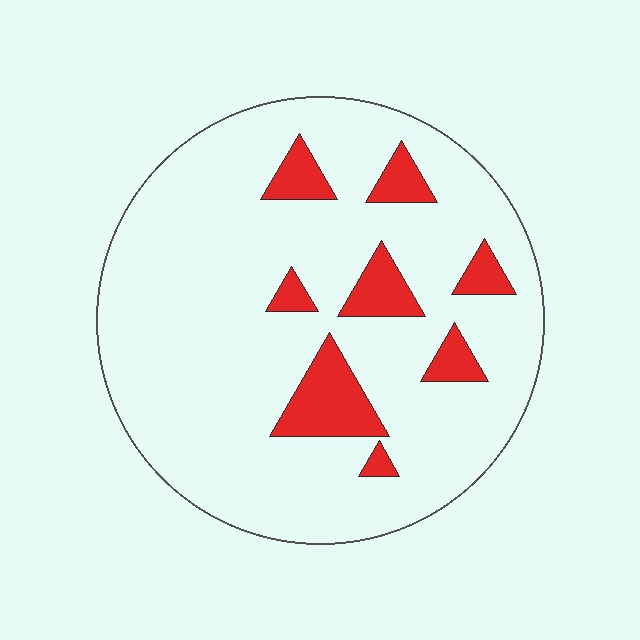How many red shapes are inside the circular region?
8.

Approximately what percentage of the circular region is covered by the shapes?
Approximately 15%.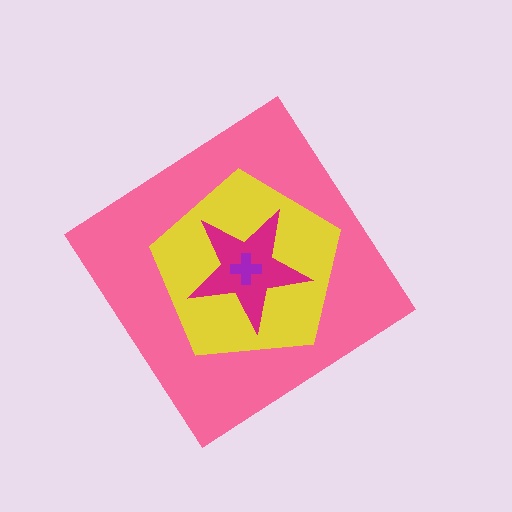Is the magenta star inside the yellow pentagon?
Yes.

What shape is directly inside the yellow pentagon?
The magenta star.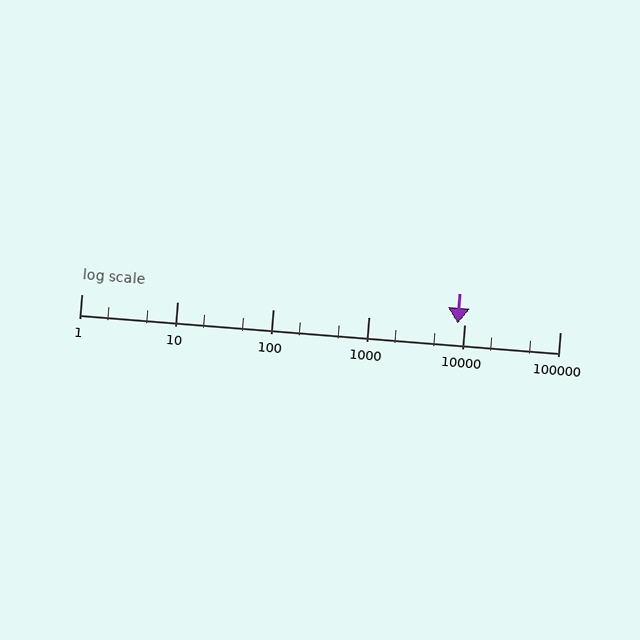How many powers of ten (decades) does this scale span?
The scale spans 5 decades, from 1 to 100000.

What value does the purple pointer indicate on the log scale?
The pointer indicates approximately 8500.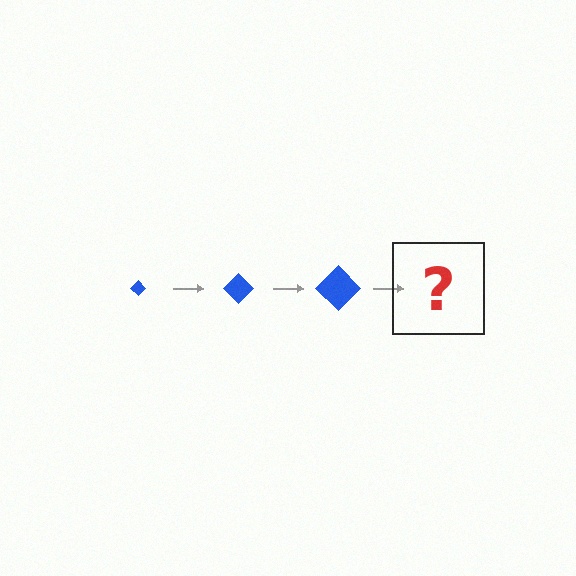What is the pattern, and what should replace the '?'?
The pattern is that the diamond gets progressively larger each step. The '?' should be a blue diamond, larger than the previous one.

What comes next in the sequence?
The next element should be a blue diamond, larger than the previous one.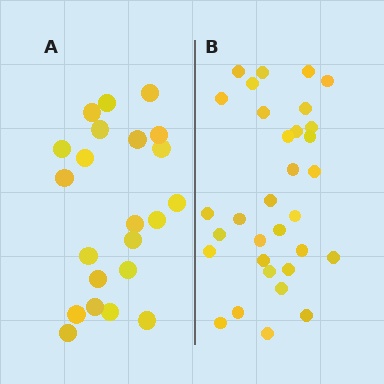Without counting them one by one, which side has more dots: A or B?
Region B (the right region) has more dots.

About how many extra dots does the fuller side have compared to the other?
Region B has roughly 10 or so more dots than region A.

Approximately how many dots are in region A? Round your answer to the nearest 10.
About 20 dots. (The exact count is 22, which rounds to 20.)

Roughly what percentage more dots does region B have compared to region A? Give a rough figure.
About 45% more.